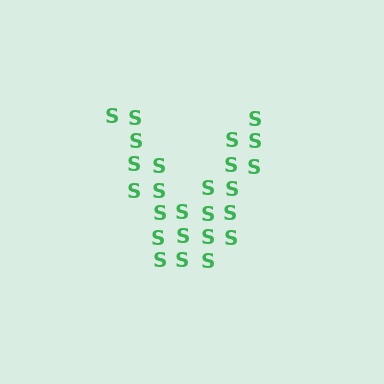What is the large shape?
The large shape is the letter V.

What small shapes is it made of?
It is made of small letter S's.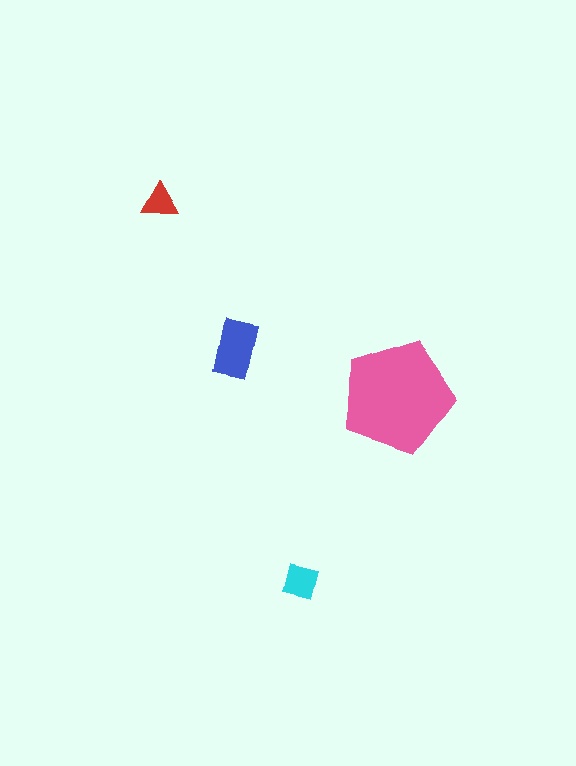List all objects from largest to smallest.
The pink pentagon, the blue rectangle, the cyan square, the red triangle.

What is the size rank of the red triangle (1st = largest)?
4th.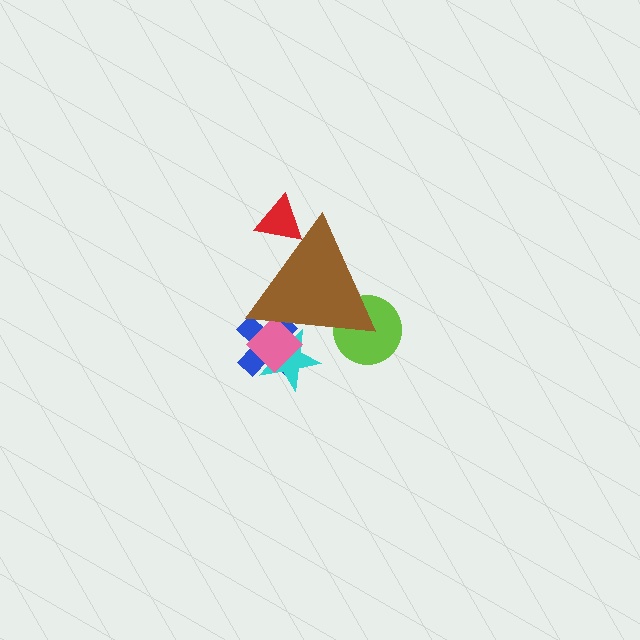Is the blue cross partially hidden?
Yes, the blue cross is partially hidden behind the brown triangle.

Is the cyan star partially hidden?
Yes, the cyan star is partially hidden behind the brown triangle.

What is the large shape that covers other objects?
A brown triangle.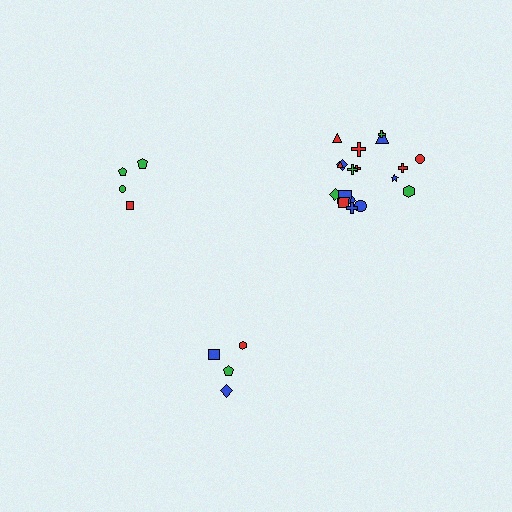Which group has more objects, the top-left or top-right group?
The top-right group.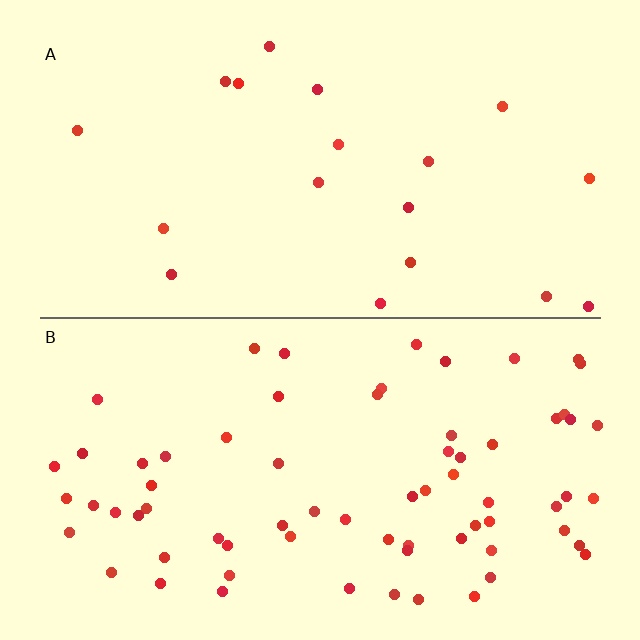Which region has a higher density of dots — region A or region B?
B (the bottom).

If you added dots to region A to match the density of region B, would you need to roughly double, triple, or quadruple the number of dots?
Approximately quadruple.